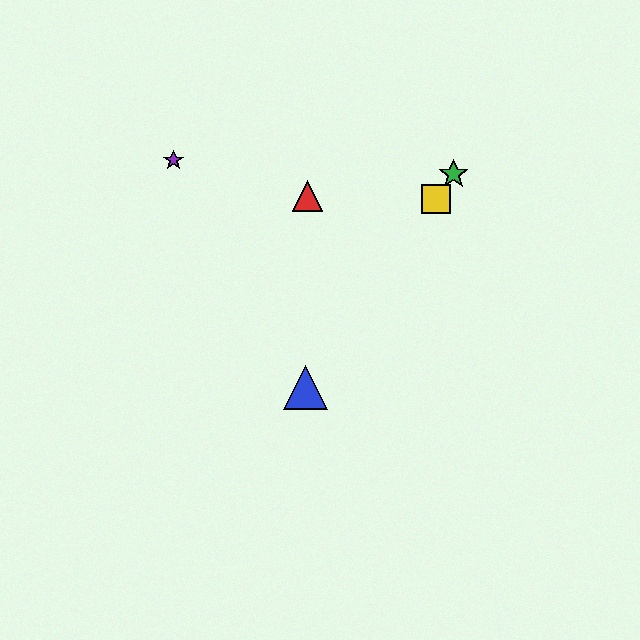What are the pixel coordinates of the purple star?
The purple star is at (174, 160).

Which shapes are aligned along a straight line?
The blue triangle, the green star, the yellow square are aligned along a straight line.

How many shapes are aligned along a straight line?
3 shapes (the blue triangle, the green star, the yellow square) are aligned along a straight line.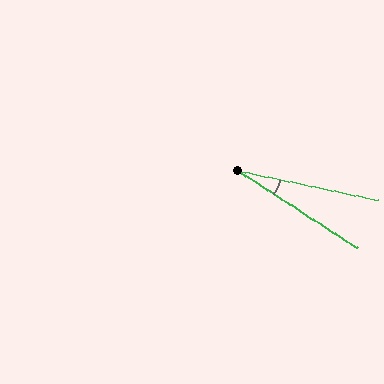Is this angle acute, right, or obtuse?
It is acute.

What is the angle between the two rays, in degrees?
Approximately 21 degrees.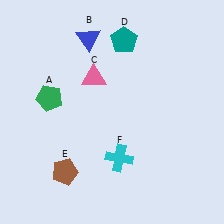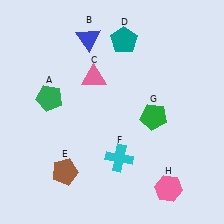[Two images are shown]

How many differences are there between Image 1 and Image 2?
There are 2 differences between the two images.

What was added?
A green pentagon (G), a pink hexagon (H) were added in Image 2.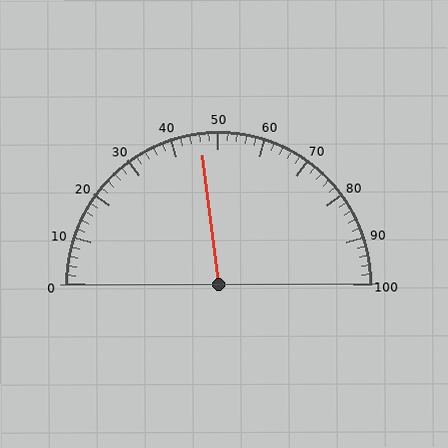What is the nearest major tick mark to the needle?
The nearest major tick mark is 50.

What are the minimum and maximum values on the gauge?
The gauge ranges from 0 to 100.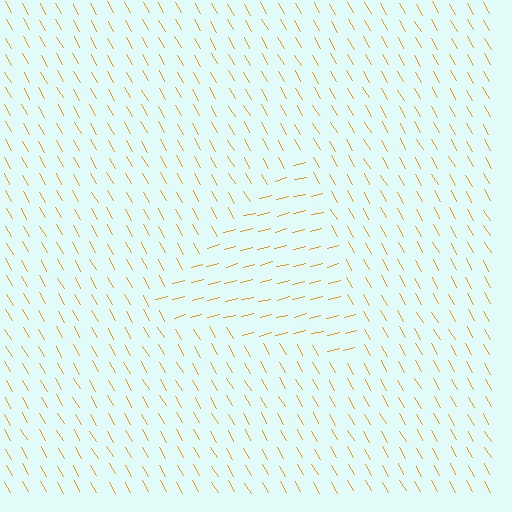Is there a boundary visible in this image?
Yes, there is a texture boundary formed by a change in line orientation.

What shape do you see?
I see a triangle.